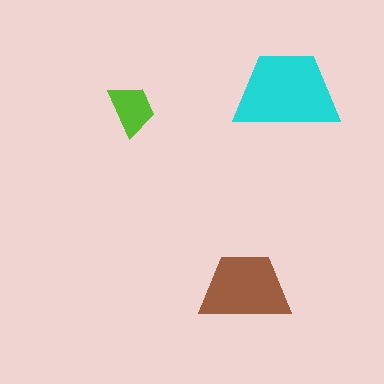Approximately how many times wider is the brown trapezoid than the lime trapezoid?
About 1.5 times wider.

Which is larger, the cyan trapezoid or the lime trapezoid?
The cyan one.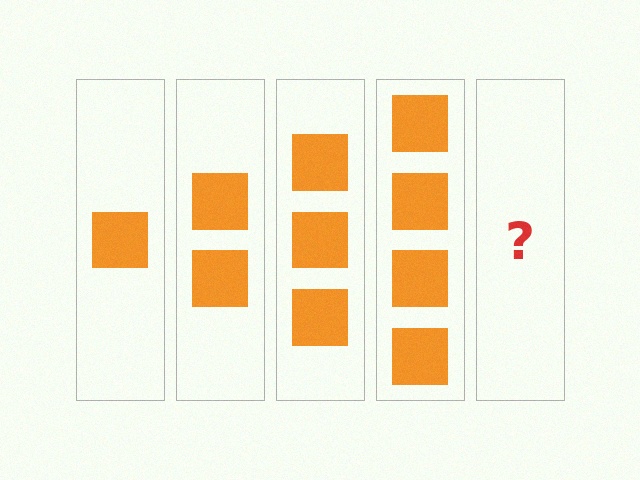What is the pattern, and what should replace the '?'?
The pattern is that each step adds one more square. The '?' should be 5 squares.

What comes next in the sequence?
The next element should be 5 squares.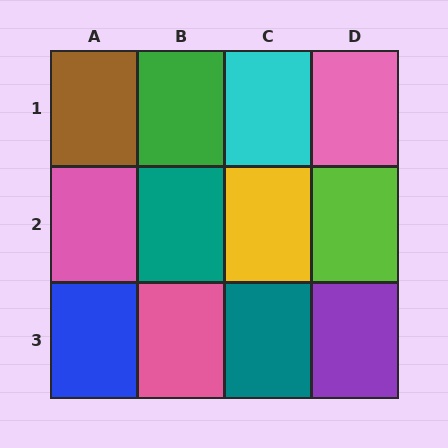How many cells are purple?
1 cell is purple.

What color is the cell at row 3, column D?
Purple.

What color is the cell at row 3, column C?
Teal.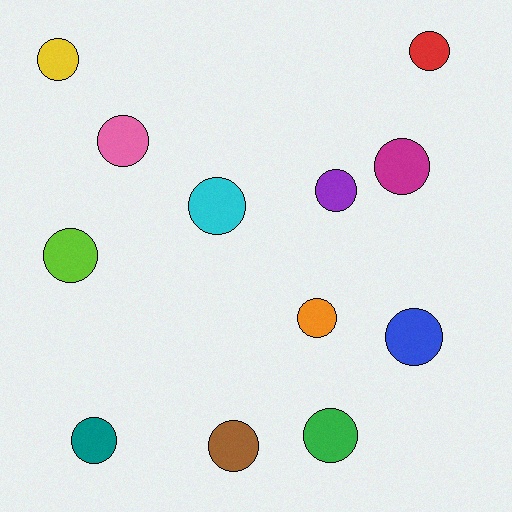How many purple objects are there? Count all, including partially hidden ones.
There is 1 purple object.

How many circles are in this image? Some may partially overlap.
There are 12 circles.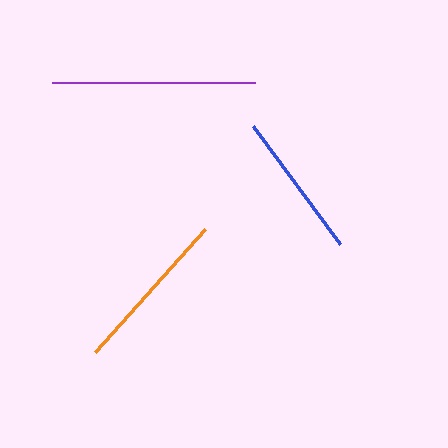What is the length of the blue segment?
The blue segment is approximately 147 pixels long.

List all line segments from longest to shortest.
From longest to shortest: purple, orange, blue.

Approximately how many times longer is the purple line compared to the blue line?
The purple line is approximately 1.4 times the length of the blue line.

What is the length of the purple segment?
The purple segment is approximately 203 pixels long.